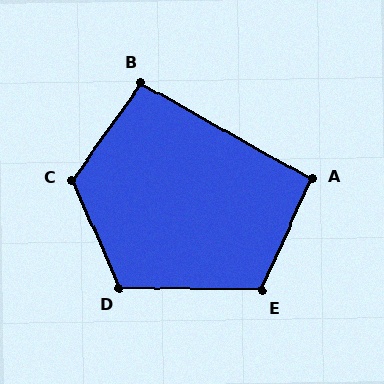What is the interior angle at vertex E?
Approximately 113 degrees (obtuse).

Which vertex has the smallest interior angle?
A, at approximately 95 degrees.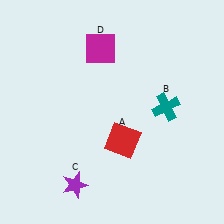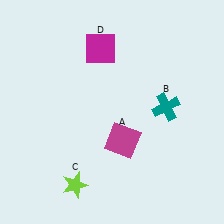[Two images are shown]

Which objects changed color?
A changed from red to magenta. C changed from purple to lime.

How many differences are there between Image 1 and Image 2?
There are 2 differences between the two images.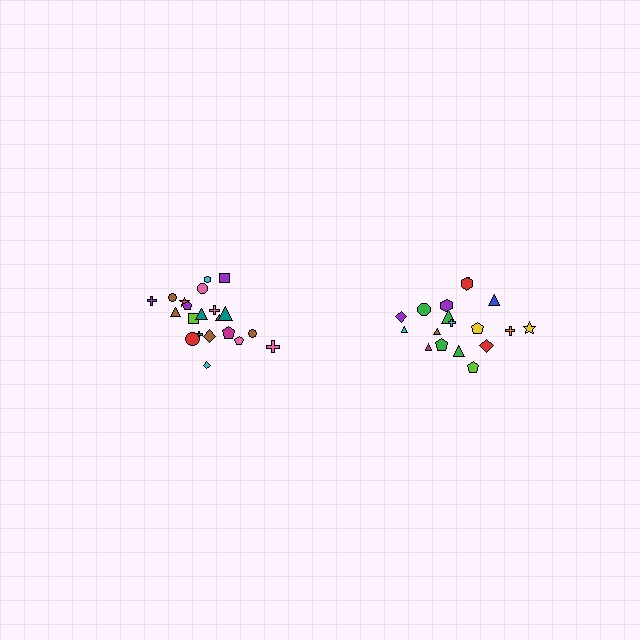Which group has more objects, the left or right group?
The left group.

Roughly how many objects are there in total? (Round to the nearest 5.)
Roughly 40 objects in total.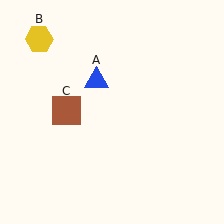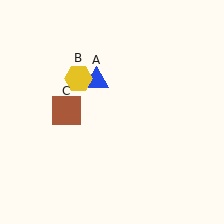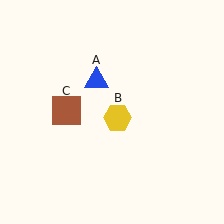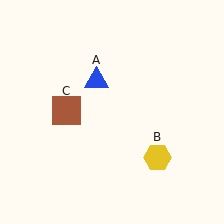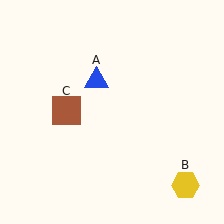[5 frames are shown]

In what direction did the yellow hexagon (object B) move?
The yellow hexagon (object B) moved down and to the right.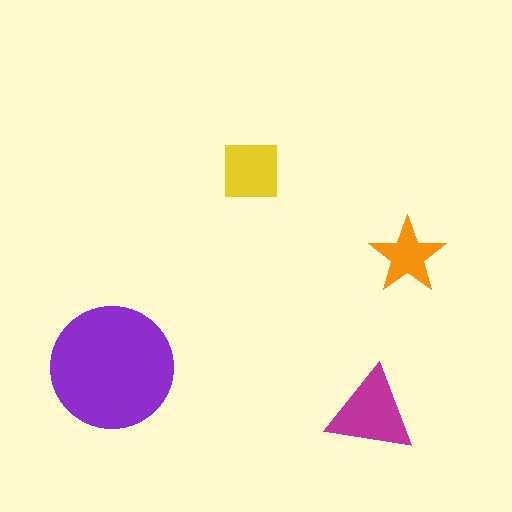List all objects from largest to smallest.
The purple circle, the magenta triangle, the yellow square, the orange star.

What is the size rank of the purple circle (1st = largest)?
1st.